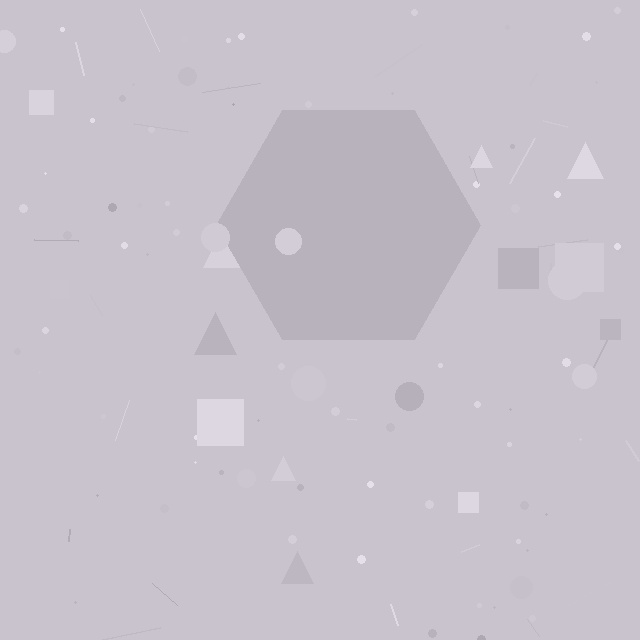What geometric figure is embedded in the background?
A hexagon is embedded in the background.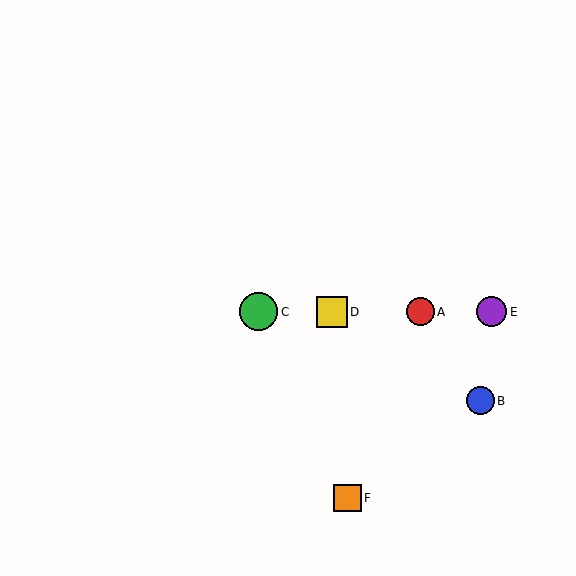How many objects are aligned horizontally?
4 objects (A, C, D, E) are aligned horizontally.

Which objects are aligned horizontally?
Objects A, C, D, E are aligned horizontally.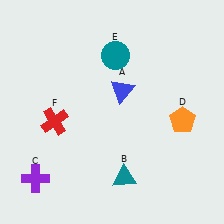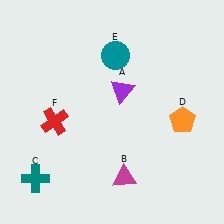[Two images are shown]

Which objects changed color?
A changed from blue to purple. B changed from teal to magenta. C changed from purple to teal.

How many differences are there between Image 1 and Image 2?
There are 3 differences between the two images.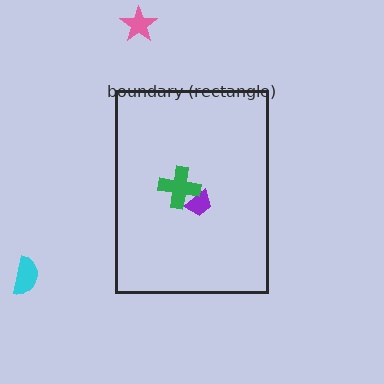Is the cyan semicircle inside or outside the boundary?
Outside.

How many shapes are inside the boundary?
2 inside, 2 outside.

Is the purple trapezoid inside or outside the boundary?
Inside.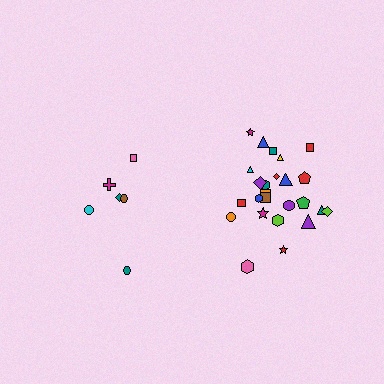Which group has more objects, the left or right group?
The right group.